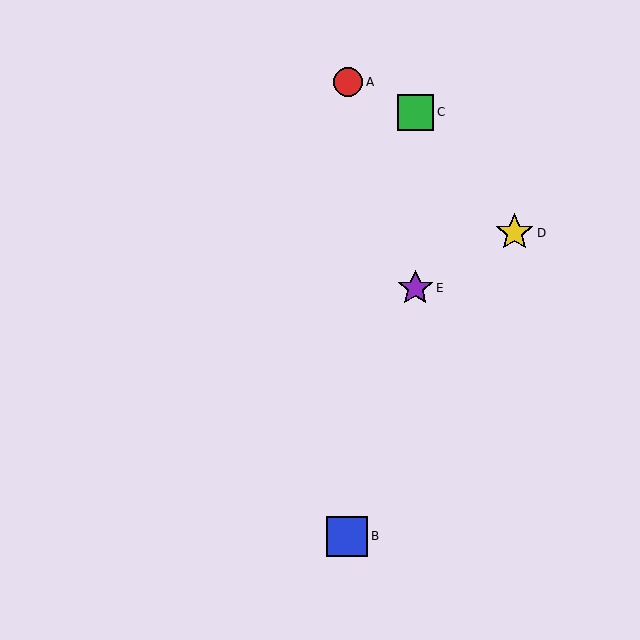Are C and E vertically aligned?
Yes, both are at x≈415.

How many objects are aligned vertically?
2 objects (C, E) are aligned vertically.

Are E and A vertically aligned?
No, E is at x≈415 and A is at x≈348.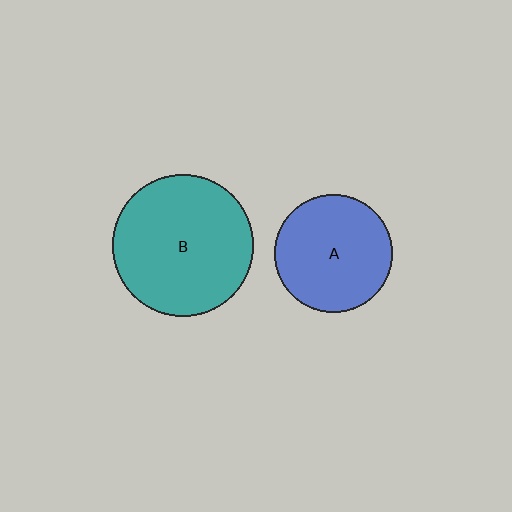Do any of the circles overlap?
No, none of the circles overlap.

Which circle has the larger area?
Circle B (teal).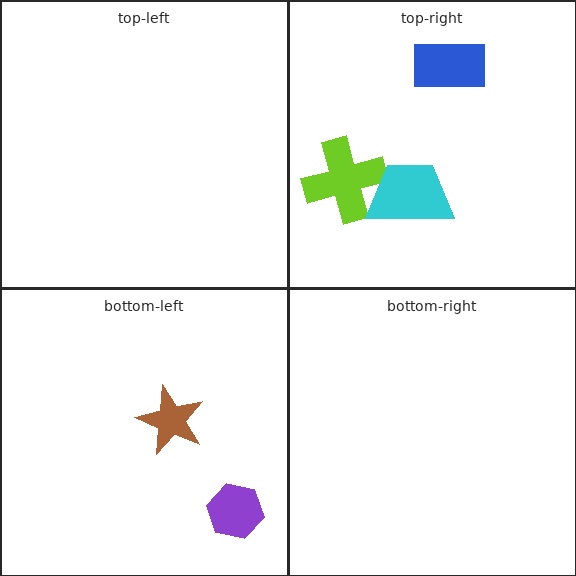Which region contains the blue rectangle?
The top-right region.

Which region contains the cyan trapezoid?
The top-right region.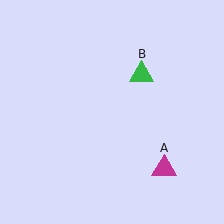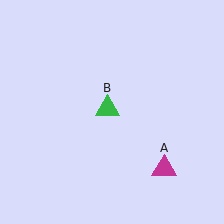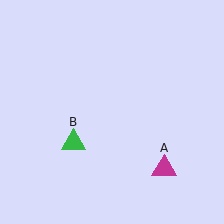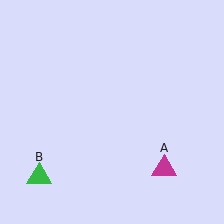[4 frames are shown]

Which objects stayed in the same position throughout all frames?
Magenta triangle (object A) remained stationary.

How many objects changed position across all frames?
1 object changed position: green triangle (object B).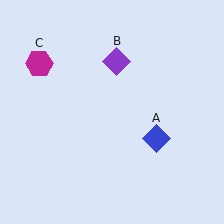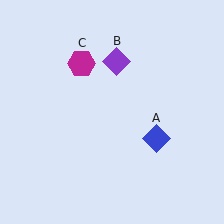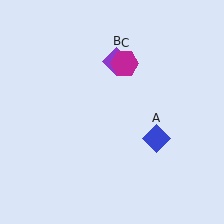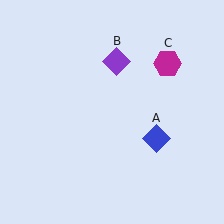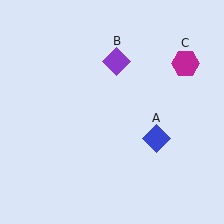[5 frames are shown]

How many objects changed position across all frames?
1 object changed position: magenta hexagon (object C).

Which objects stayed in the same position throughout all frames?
Blue diamond (object A) and purple diamond (object B) remained stationary.